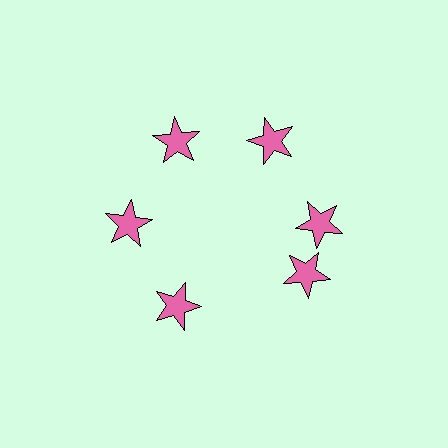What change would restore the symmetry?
The symmetry would be restored by rotating it back into even spacing with its neighbors so that all 6 stars sit at equal angles and equal distance from the center.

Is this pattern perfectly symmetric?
No. The 6 pink stars are arranged in a ring, but one element near the 5 o'clock position is rotated out of alignment along the ring, breaking the 6-fold rotational symmetry.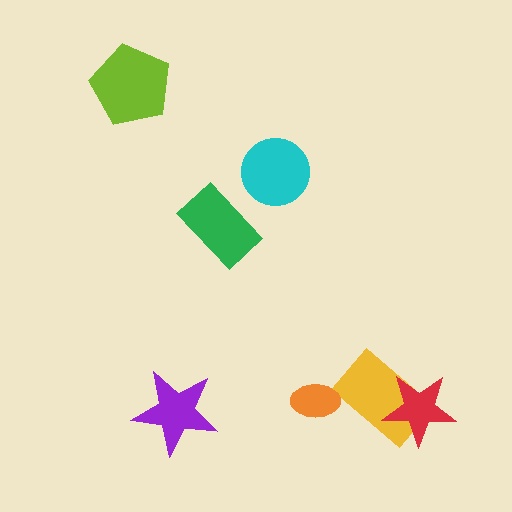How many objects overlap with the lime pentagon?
0 objects overlap with the lime pentagon.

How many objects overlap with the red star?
1 object overlaps with the red star.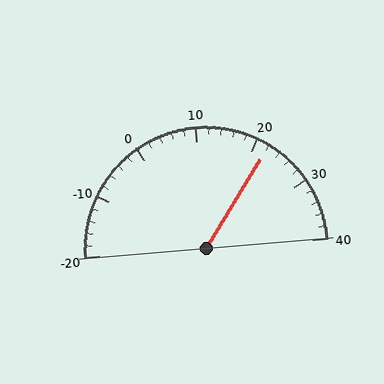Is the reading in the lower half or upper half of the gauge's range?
The reading is in the upper half of the range (-20 to 40).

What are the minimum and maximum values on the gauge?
The gauge ranges from -20 to 40.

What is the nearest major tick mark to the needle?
The nearest major tick mark is 20.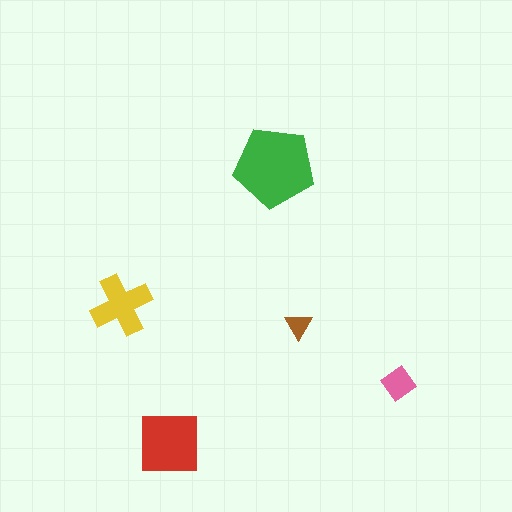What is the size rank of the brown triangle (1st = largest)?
5th.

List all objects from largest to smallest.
The green pentagon, the red square, the yellow cross, the pink diamond, the brown triangle.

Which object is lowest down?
The red square is bottommost.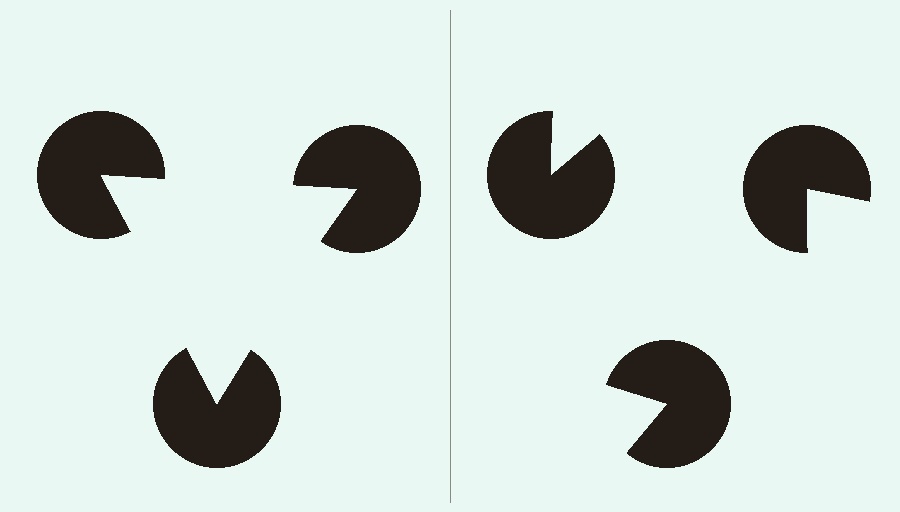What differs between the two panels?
The pac-man discs are positioned identically on both sides; only the wedge orientations differ. On the left they align to a triangle; on the right they are misaligned.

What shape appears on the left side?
An illusory triangle.